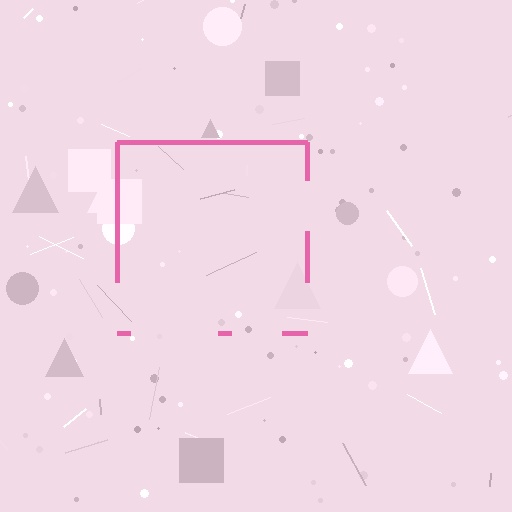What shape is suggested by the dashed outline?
The dashed outline suggests a square.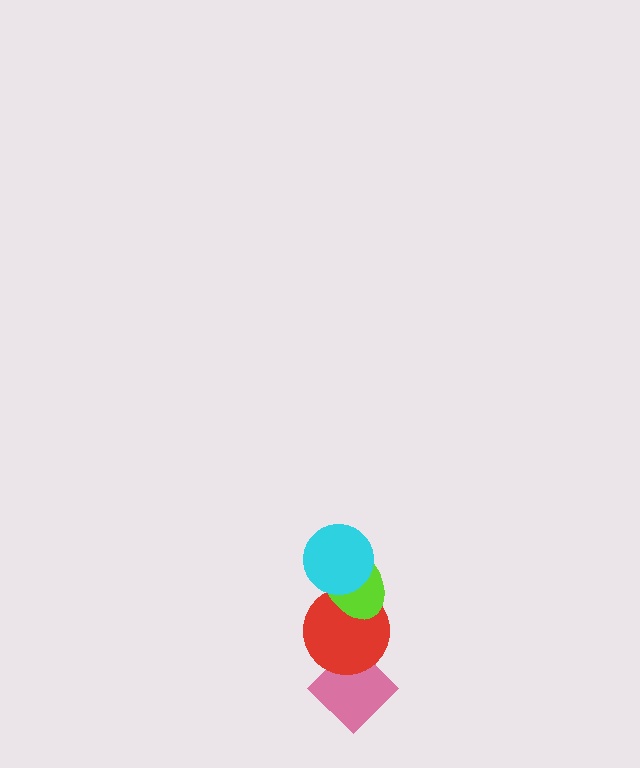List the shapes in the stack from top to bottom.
From top to bottom: the cyan circle, the lime ellipse, the red circle, the pink diamond.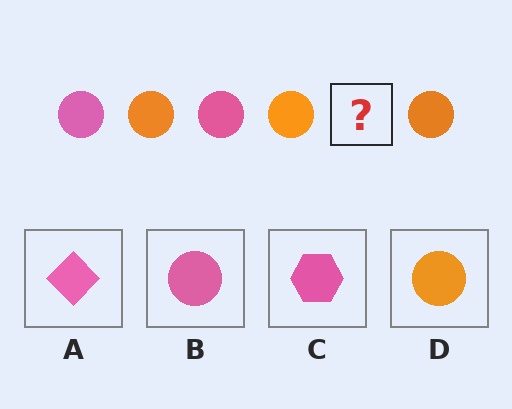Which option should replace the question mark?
Option B.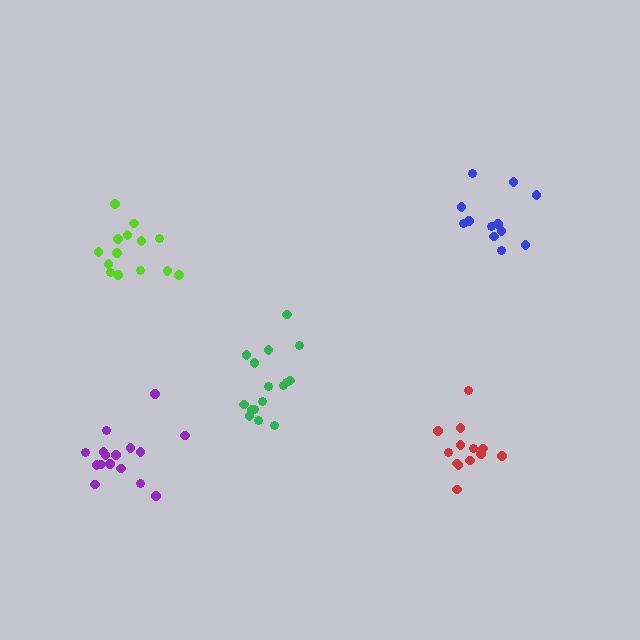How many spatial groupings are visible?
There are 5 spatial groupings.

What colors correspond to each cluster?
The clusters are colored: purple, lime, blue, red, green.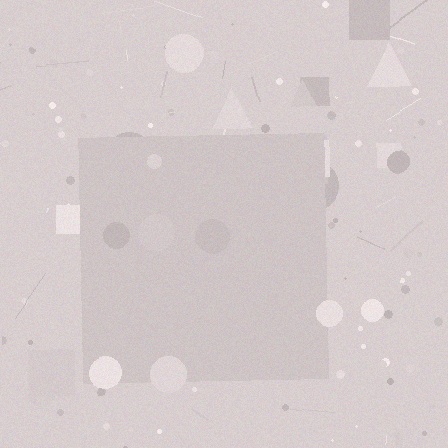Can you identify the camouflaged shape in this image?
The camouflaged shape is a square.